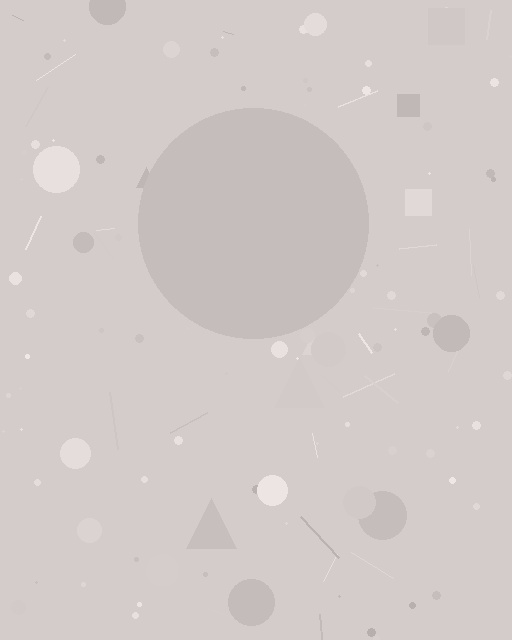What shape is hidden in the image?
A circle is hidden in the image.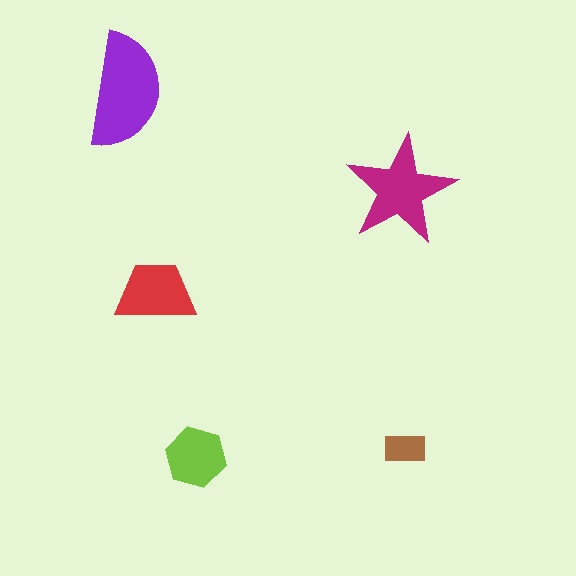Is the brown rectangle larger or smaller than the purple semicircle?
Smaller.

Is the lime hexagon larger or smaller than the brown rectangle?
Larger.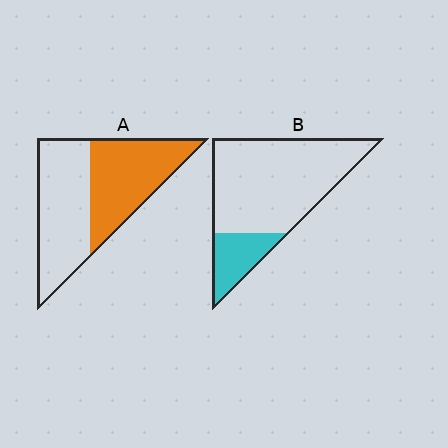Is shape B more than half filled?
No.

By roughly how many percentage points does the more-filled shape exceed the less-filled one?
By roughly 30 percentage points (A over B).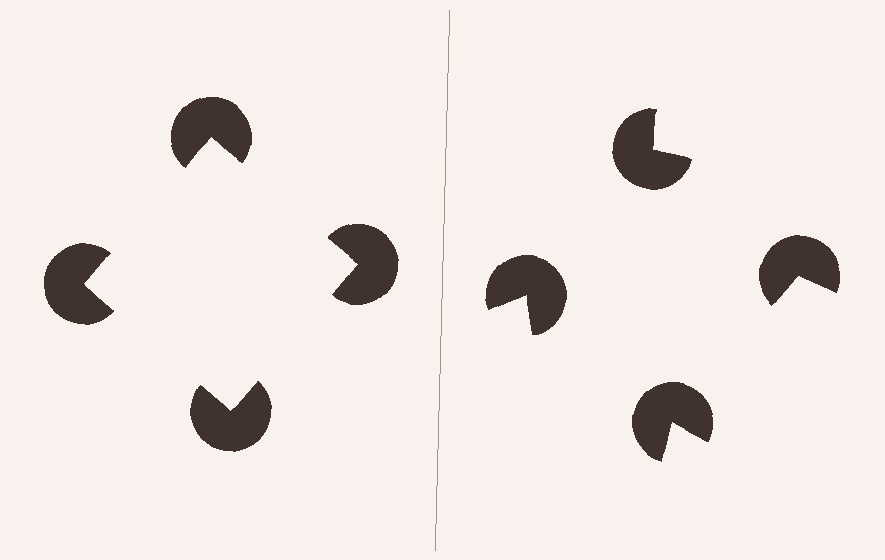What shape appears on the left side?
An illusory square.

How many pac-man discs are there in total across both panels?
8 — 4 on each side.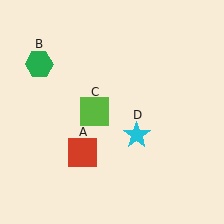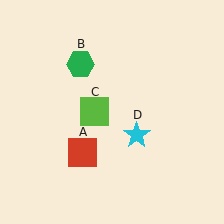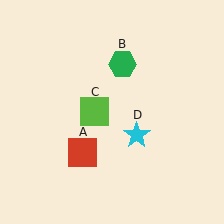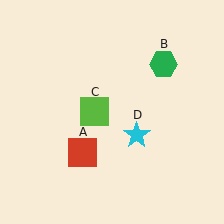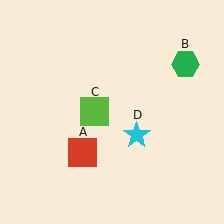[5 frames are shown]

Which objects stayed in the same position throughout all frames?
Red square (object A) and lime square (object C) and cyan star (object D) remained stationary.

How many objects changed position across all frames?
1 object changed position: green hexagon (object B).